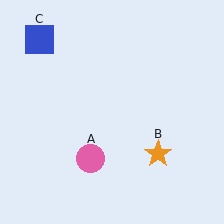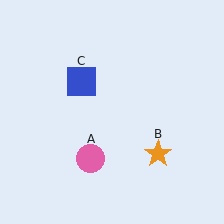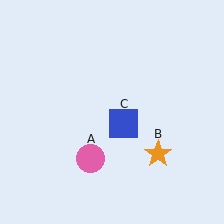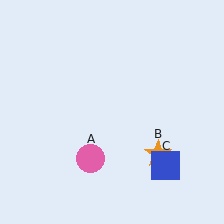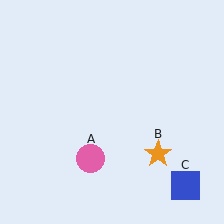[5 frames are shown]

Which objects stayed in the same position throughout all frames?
Pink circle (object A) and orange star (object B) remained stationary.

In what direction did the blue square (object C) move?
The blue square (object C) moved down and to the right.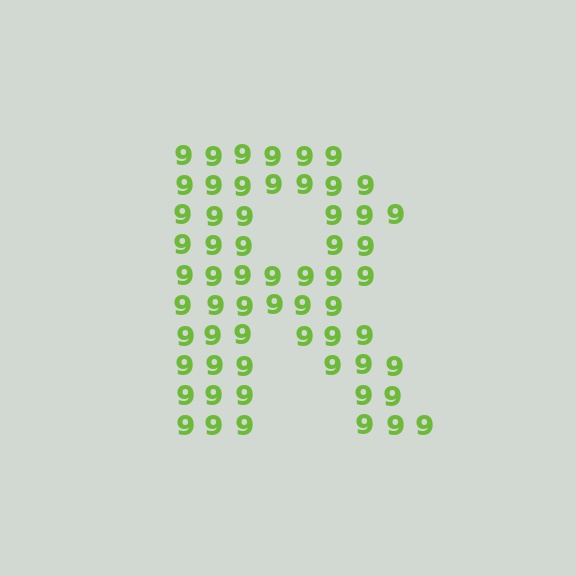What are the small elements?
The small elements are digit 9's.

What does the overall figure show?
The overall figure shows the letter R.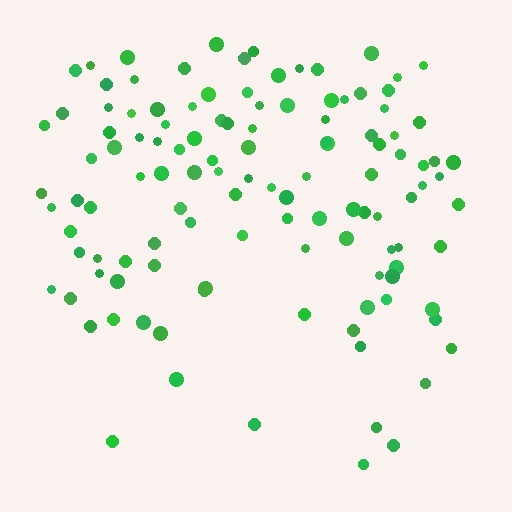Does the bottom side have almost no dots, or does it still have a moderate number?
Still a moderate number, just noticeably fewer than the top.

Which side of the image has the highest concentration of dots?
The top.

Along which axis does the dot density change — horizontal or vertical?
Vertical.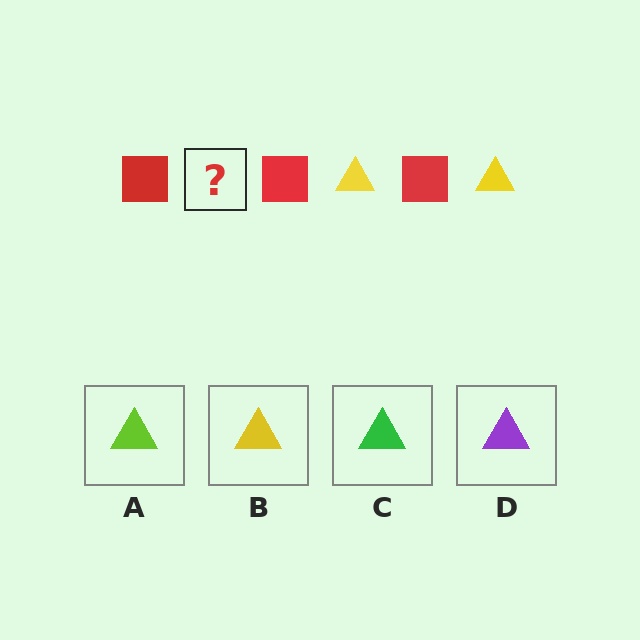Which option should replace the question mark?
Option B.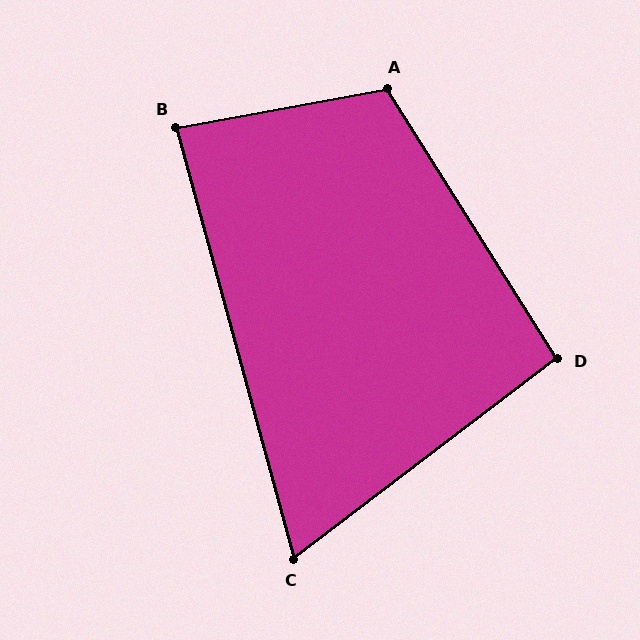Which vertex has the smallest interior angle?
C, at approximately 68 degrees.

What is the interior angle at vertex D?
Approximately 95 degrees (obtuse).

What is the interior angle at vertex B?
Approximately 85 degrees (acute).